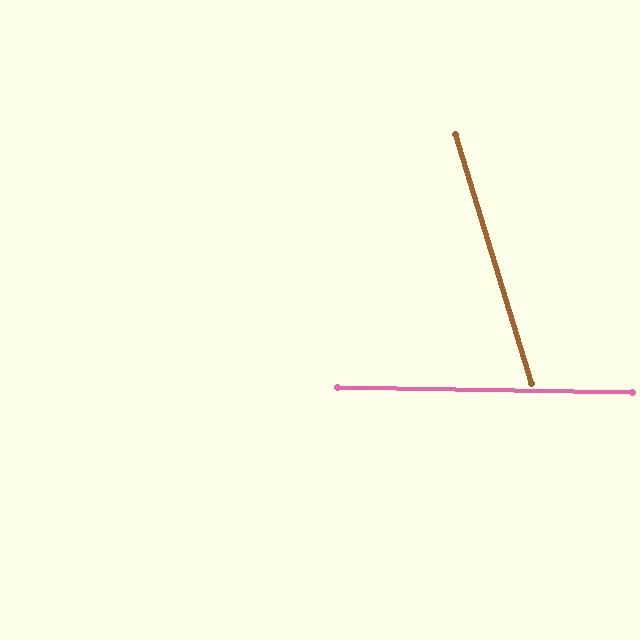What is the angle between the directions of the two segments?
Approximately 72 degrees.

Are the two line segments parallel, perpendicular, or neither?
Neither parallel nor perpendicular — they differ by about 72°.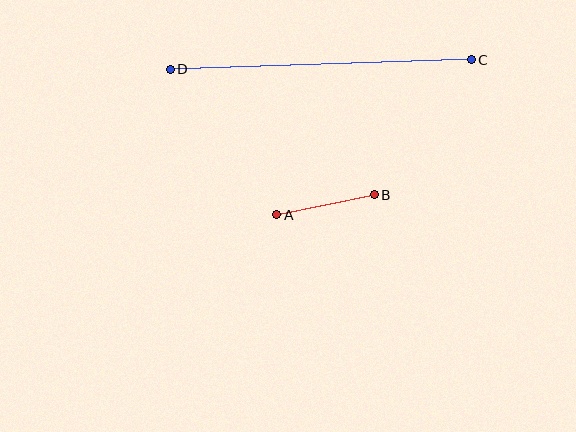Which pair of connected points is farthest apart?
Points C and D are farthest apart.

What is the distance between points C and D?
The distance is approximately 301 pixels.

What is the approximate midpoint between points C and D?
The midpoint is at approximately (321, 64) pixels.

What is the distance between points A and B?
The distance is approximately 99 pixels.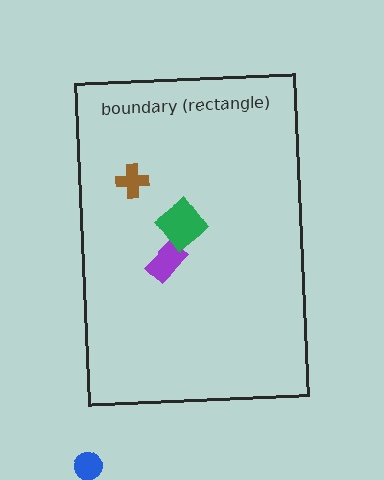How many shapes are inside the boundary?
3 inside, 1 outside.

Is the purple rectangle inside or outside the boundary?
Inside.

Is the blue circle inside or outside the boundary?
Outside.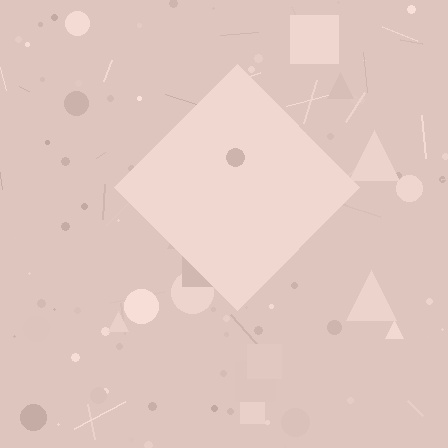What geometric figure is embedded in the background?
A diamond is embedded in the background.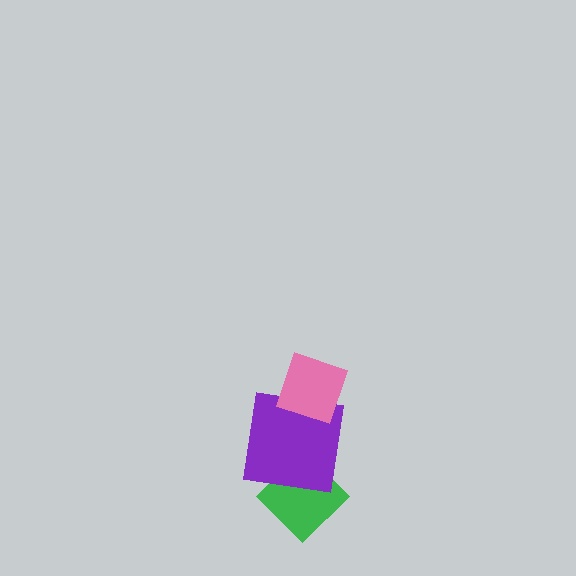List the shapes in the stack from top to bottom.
From top to bottom: the pink diamond, the purple square, the green diamond.